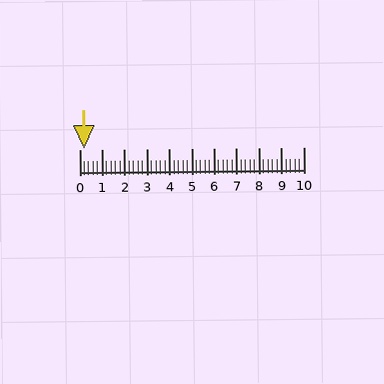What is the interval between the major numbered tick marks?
The major tick marks are spaced 1 units apart.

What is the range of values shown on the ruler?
The ruler shows values from 0 to 10.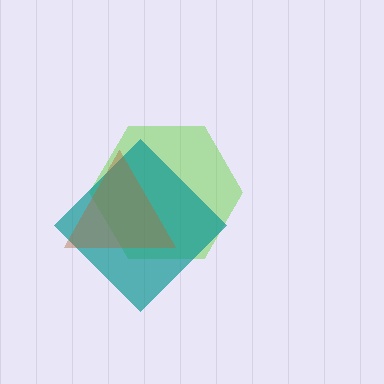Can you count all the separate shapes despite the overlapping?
Yes, there are 3 separate shapes.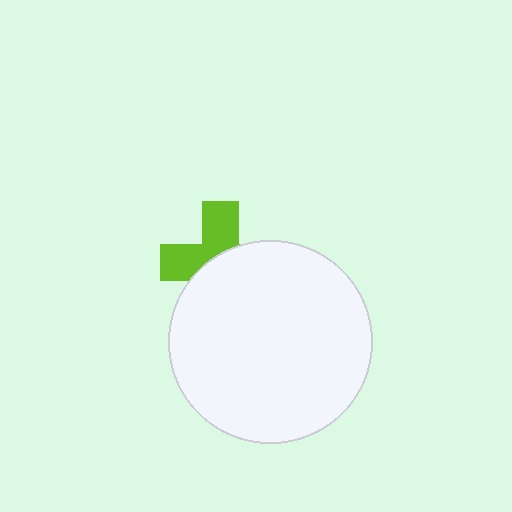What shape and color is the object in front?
The object in front is a white circle.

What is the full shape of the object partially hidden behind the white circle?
The partially hidden object is a lime cross.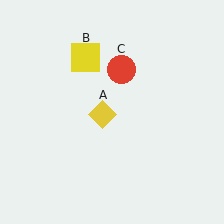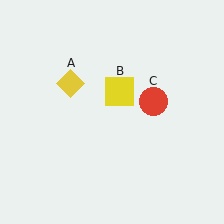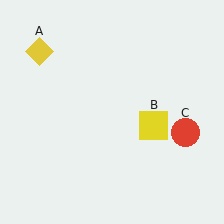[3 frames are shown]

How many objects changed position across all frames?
3 objects changed position: yellow diamond (object A), yellow square (object B), red circle (object C).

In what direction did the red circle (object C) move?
The red circle (object C) moved down and to the right.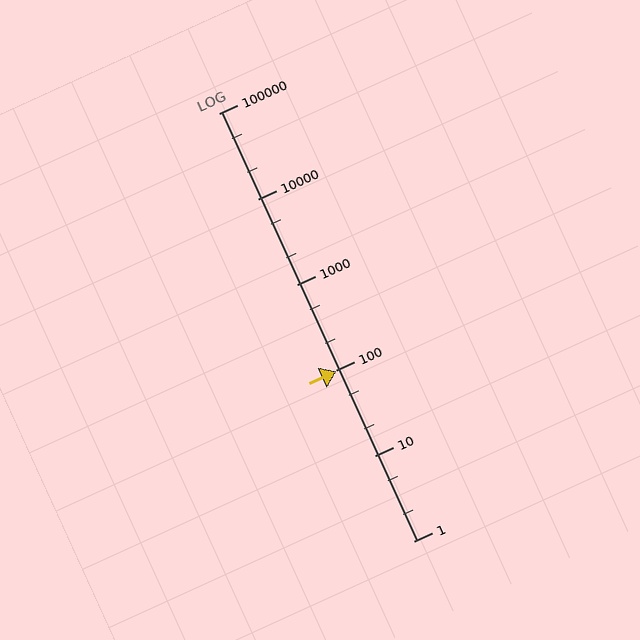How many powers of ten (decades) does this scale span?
The scale spans 5 decades, from 1 to 100000.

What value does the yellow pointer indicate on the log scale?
The pointer indicates approximately 97.